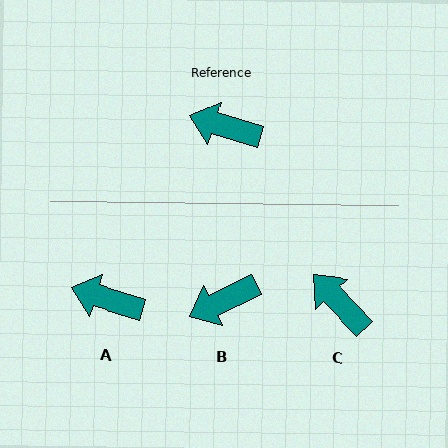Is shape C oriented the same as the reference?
No, it is off by about 29 degrees.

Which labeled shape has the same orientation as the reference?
A.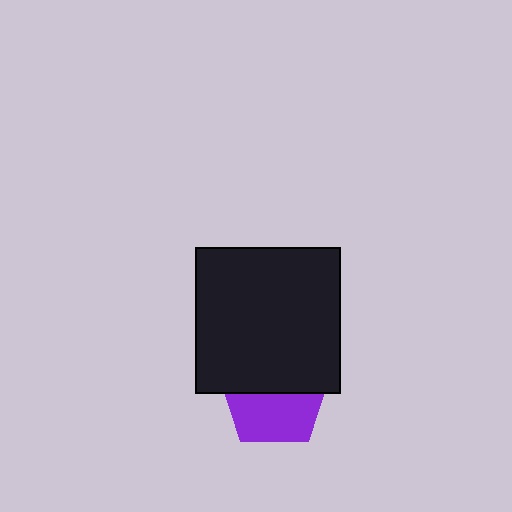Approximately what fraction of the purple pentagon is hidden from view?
Roughly 50% of the purple pentagon is hidden behind the black square.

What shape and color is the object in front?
The object in front is a black square.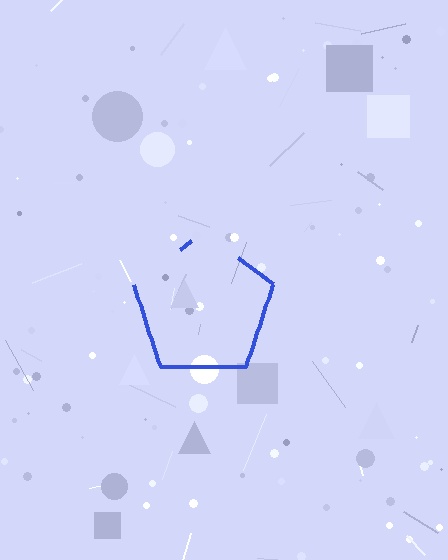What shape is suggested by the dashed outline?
The dashed outline suggests a pentagon.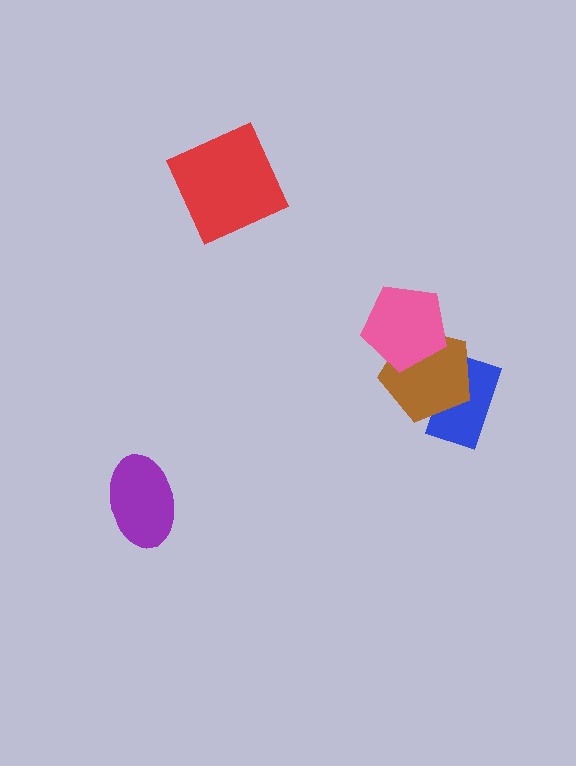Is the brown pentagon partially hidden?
Yes, it is partially covered by another shape.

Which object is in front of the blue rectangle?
The brown pentagon is in front of the blue rectangle.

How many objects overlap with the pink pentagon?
1 object overlaps with the pink pentagon.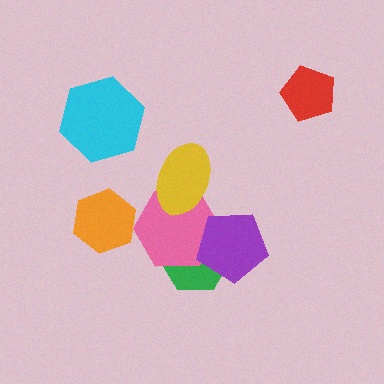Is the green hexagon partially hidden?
Yes, it is partially covered by another shape.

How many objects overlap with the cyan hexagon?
0 objects overlap with the cyan hexagon.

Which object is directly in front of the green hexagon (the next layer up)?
The pink hexagon is directly in front of the green hexagon.